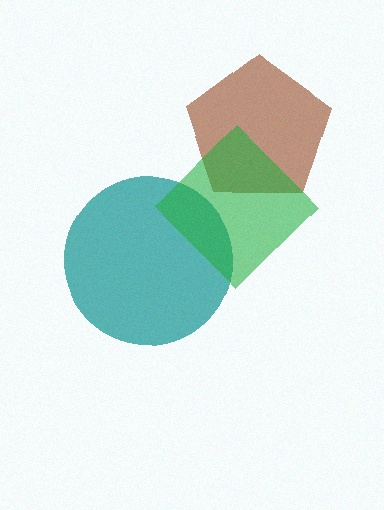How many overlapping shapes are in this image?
There are 3 overlapping shapes in the image.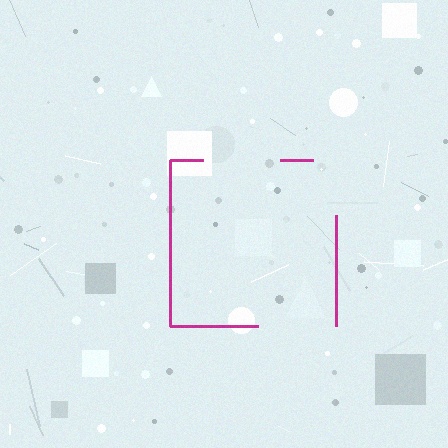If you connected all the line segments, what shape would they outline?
They would outline a square.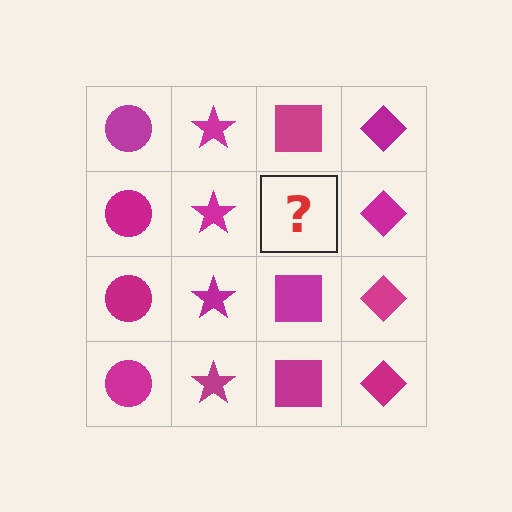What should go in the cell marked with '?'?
The missing cell should contain a magenta square.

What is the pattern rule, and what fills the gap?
The rule is that each column has a consistent shape. The gap should be filled with a magenta square.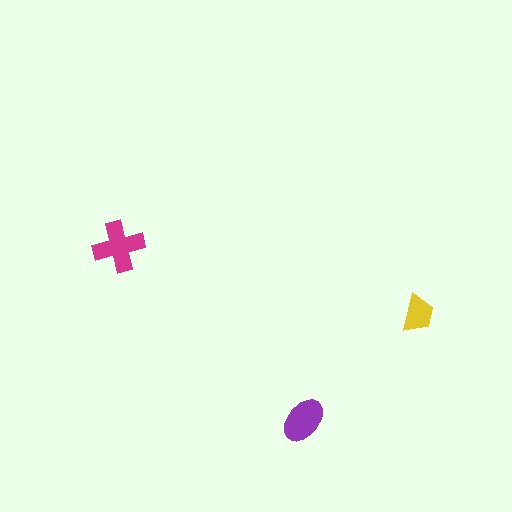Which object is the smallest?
The yellow trapezoid.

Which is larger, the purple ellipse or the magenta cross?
The magenta cross.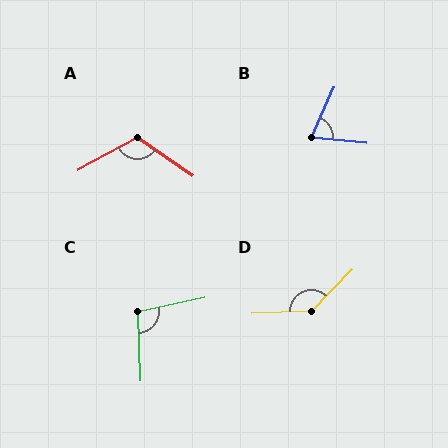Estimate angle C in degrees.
Approximately 100 degrees.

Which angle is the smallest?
B, at approximately 72 degrees.